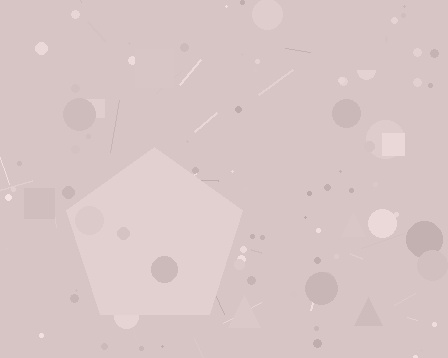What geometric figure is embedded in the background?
A pentagon is embedded in the background.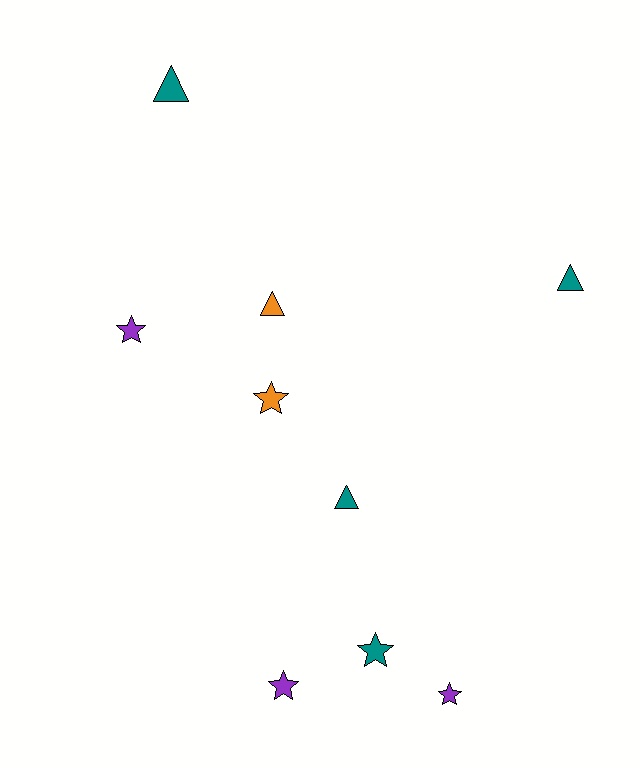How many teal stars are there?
There is 1 teal star.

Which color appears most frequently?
Teal, with 4 objects.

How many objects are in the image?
There are 9 objects.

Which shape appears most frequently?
Star, with 5 objects.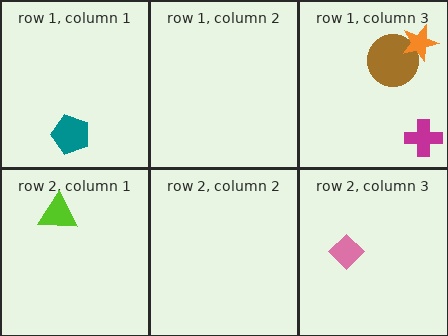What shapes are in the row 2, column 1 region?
The lime triangle.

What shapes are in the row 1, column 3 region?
The magenta cross, the brown circle, the orange star.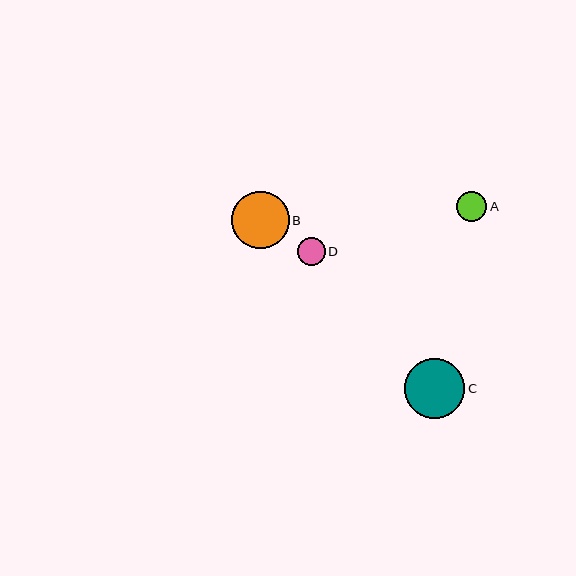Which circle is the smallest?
Circle D is the smallest with a size of approximately 28 pixels.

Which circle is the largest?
Circle C is the largest with a size of approximately 60 pixels.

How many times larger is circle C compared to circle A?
Circle C is approximately 2.0 times the size of circle A.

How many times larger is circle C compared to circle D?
Circle C is approximately 2.1 times the size of circle D.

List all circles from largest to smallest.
From largest to smallest: C, B, A, D.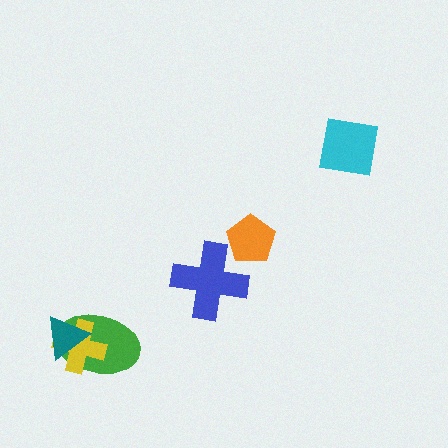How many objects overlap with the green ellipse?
2 objects overlap with the green ellipse.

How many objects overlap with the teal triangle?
2 objects overlap with the teal triangle.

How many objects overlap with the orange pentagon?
0 objects overlap with the orange pentagon.